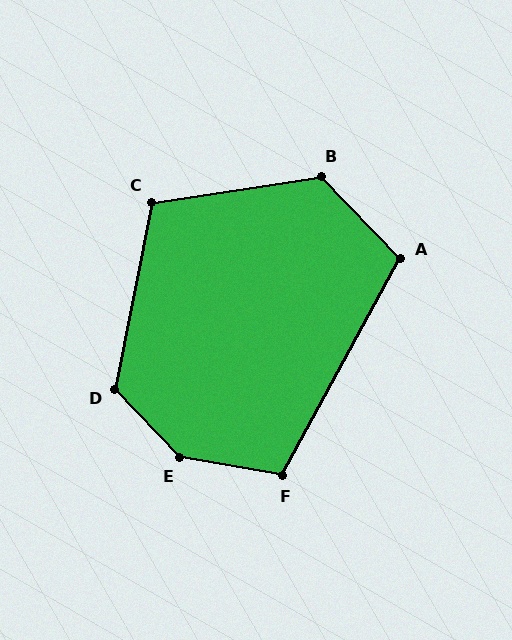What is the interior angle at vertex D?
Approximately 125 degrees (obtuse).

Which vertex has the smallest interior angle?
A, at approximately 107 degrees.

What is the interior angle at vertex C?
Approximately 110 degrees (obtuse).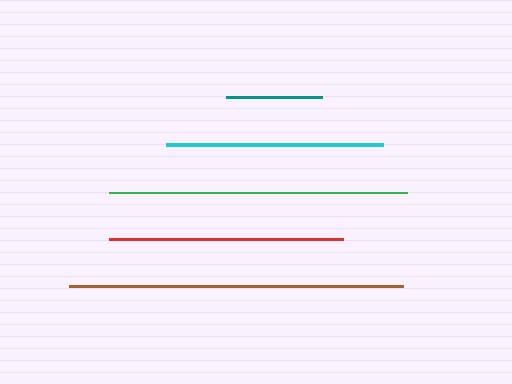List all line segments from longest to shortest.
From longest to shortest: brown, green, red, cyan, teal.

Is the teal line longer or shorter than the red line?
The red line is longer than the teal line.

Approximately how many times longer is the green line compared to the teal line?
The green line is approximately 3.1 times the length of the teal line.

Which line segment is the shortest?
The teal line is the shortest at approximately 96 pixels.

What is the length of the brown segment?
The brown segment is approximately 334 pixels long.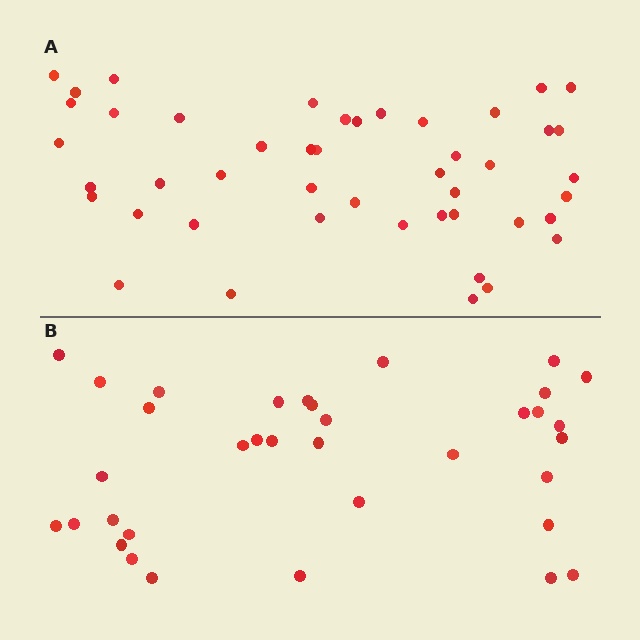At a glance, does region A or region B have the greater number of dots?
Region A (the top region) has more dots.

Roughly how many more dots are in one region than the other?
Region A has roughly 12 or so more dots than region B.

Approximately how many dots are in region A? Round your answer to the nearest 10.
About 50 dots. (The exact count is 46, which rounds to 50.)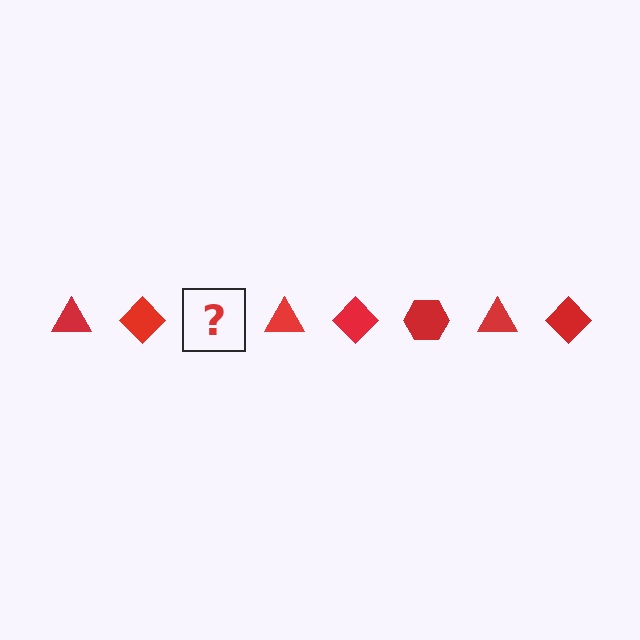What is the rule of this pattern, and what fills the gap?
The rule is that the pattern cycles through triangle, diamond, hexagon shapes in red. The gap should be filled with a red hexagon.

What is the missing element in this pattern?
The missing element is a red hexagon.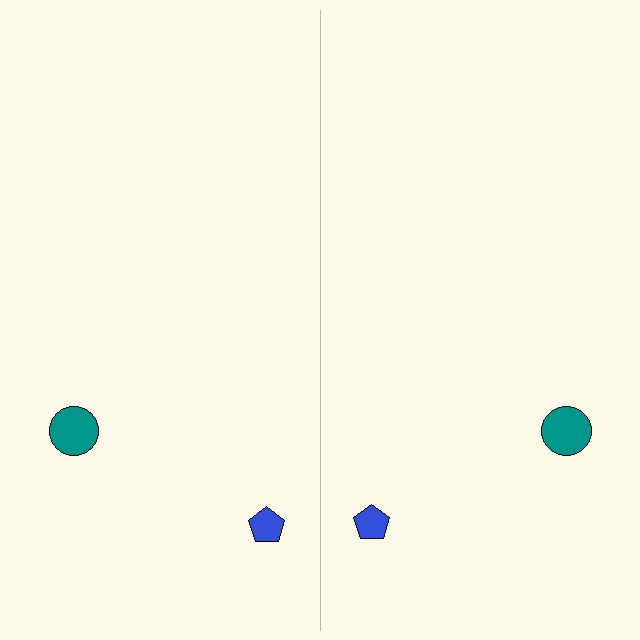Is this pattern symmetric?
Yes, this pattern has bilateral (reflection) symmetry.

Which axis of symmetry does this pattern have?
The pattern has a vertical axis of symmetry running through the center of the image.